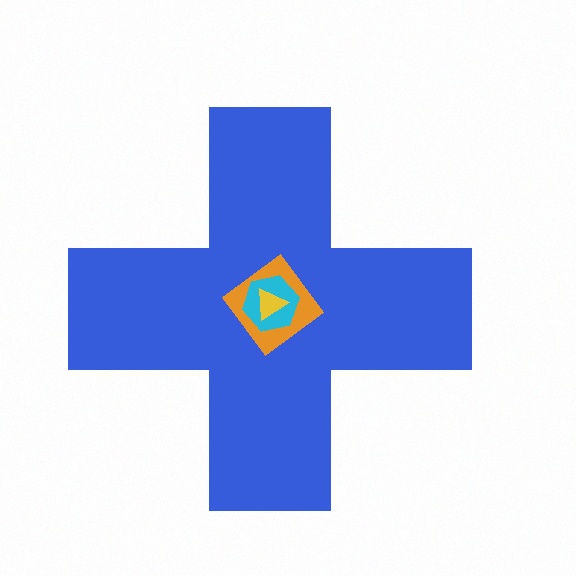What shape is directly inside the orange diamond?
The cyan hexagon.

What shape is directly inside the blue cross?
The orange diamond.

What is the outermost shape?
The blue cross.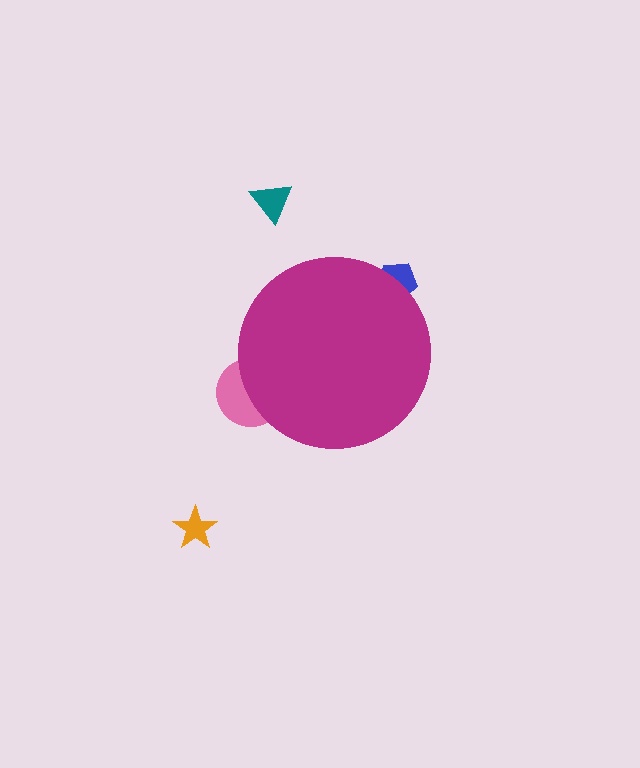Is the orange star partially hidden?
No, the orange star is fully visible.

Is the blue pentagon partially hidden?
Yes, the blue pentagon is partially hidden behind the magenta circle.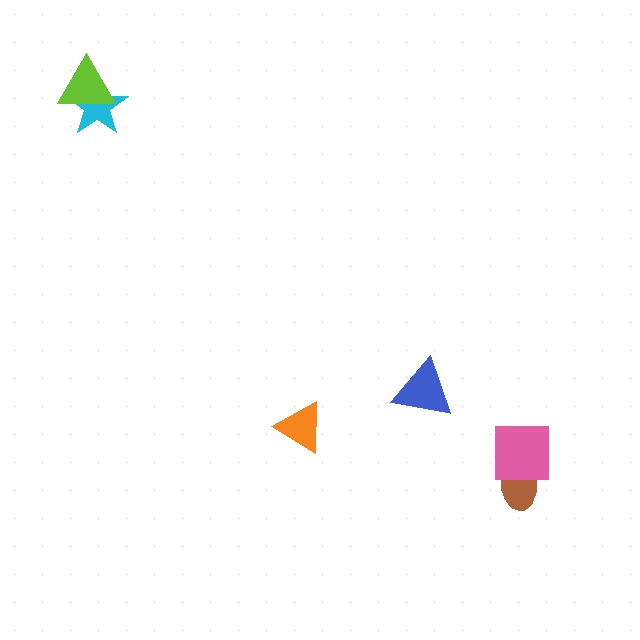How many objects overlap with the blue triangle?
0 objects overlap with the blue triangle.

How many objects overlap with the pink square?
1 object overlaps with the pink square.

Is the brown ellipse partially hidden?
Yes, it is partially covered by another shape.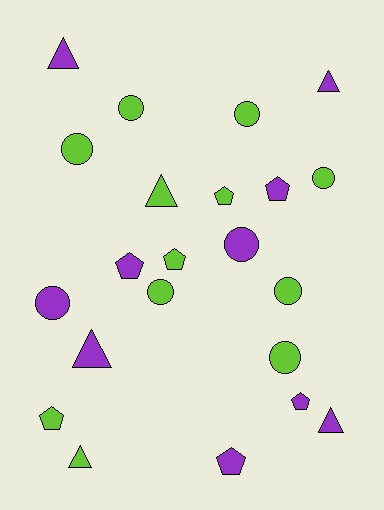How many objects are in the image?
There are 22 objects.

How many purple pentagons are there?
There are 4 purple pentagons.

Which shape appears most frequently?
Circle, with 9 objects.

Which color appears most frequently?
Lime, with 12 objects.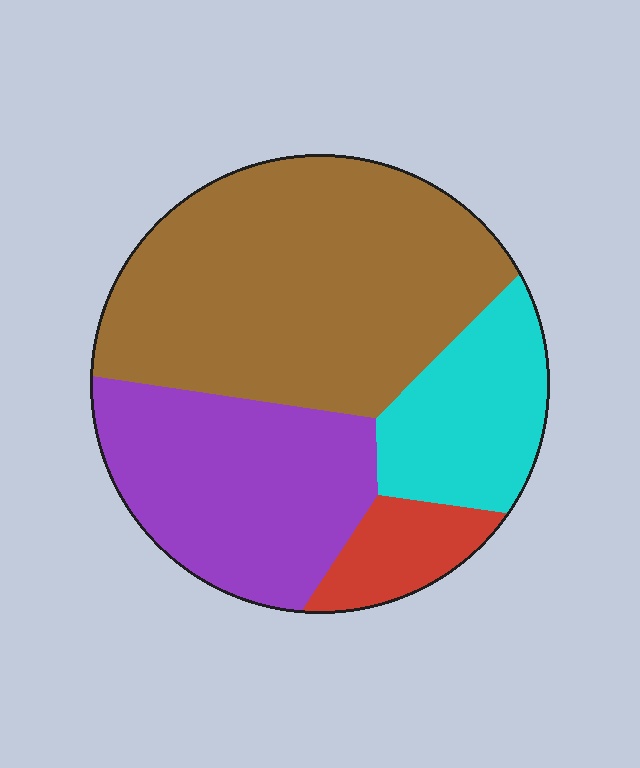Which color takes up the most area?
Brown, at roughly 50%.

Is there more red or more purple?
Purple.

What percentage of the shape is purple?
Purple takes up between a quarter and a half of the shape.